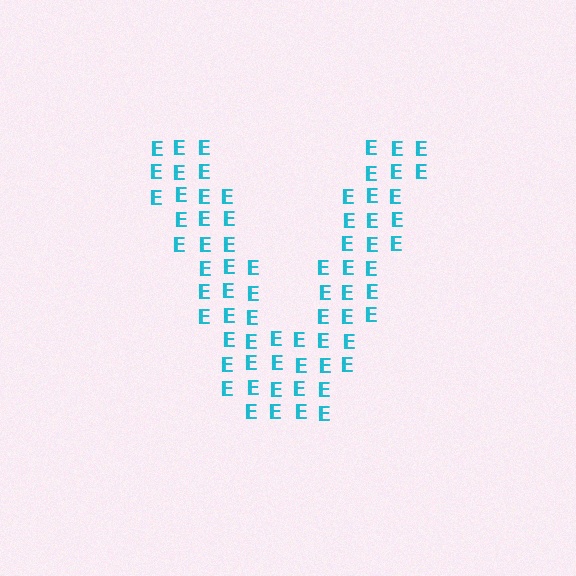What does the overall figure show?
The overall figure shows the letter V.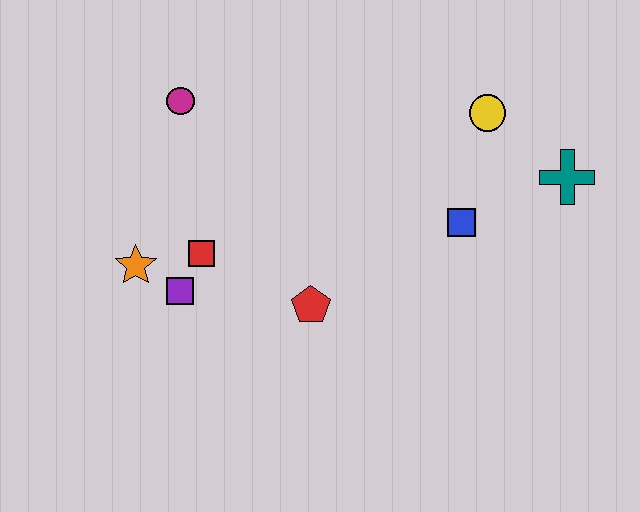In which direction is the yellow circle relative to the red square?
The yellow circle is to the right of the red square.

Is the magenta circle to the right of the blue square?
No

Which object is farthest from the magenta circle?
The teal cross is farthest from the magenta circle.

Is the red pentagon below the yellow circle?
Yes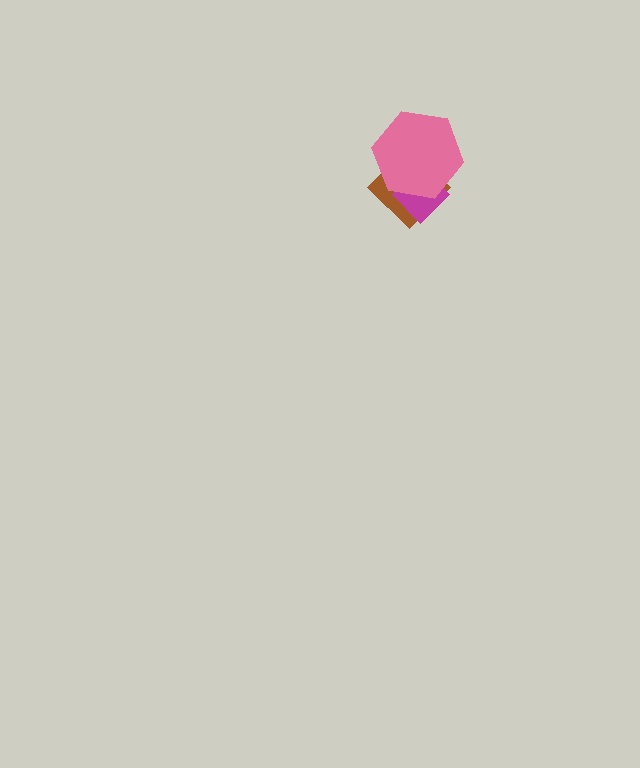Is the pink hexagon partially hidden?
No, no other shape covers it.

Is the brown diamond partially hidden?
Yes, it is partially covered by another shape.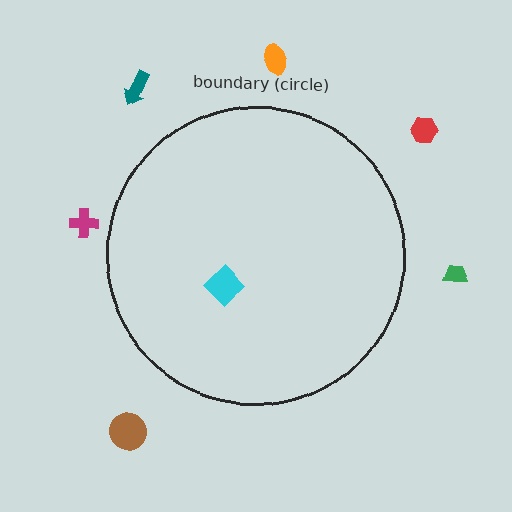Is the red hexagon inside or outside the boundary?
Outside.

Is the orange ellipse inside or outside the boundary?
Outside.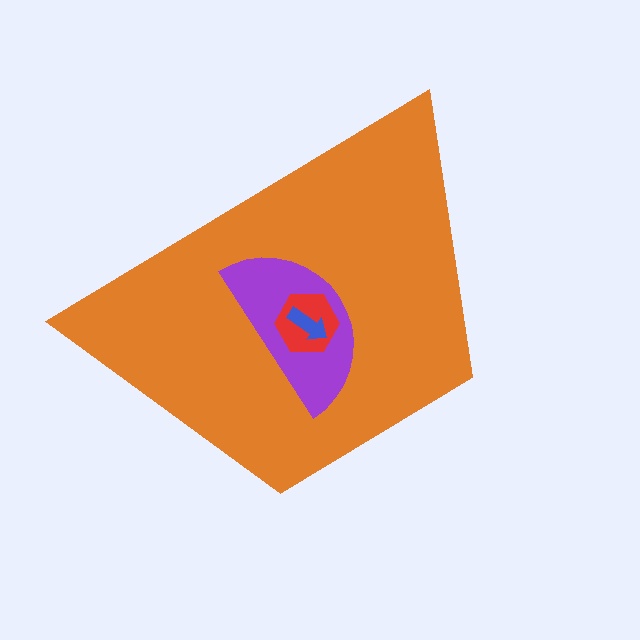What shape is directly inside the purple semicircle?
The red hexagon.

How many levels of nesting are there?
4.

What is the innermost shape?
The blue arrow.